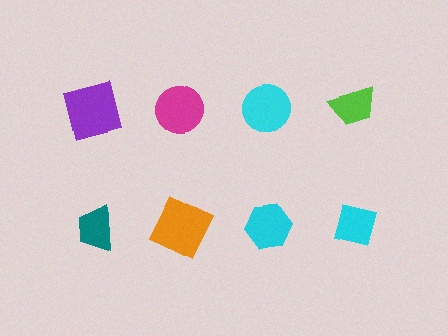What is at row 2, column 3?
A cyan hexagon.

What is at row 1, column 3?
A cyan circle.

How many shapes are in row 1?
4 shapes.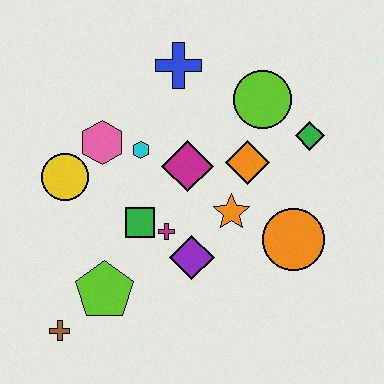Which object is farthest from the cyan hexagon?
The brown cross is farthest from the cyan hexagon.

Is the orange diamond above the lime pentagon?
Yes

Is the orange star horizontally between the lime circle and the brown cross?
Yes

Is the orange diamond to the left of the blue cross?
No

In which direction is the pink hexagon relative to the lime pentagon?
The pink hexagon is above the lime pentagon.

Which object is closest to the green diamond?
The lime circle is closest to the green diamond.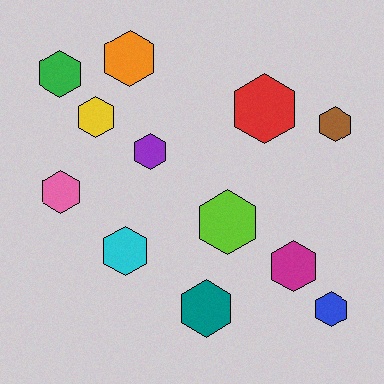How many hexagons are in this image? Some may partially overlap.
There are 12 hexagons.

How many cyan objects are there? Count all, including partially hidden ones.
There is 1 cyan object.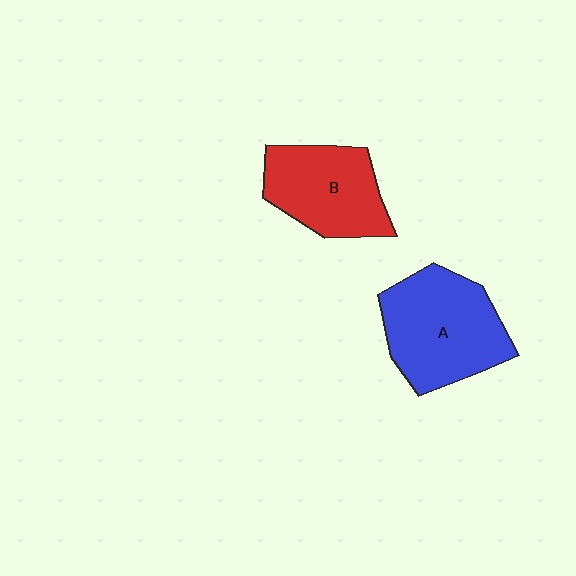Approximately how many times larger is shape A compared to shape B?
Approximately 1.2 times.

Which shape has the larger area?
Shape A (blue).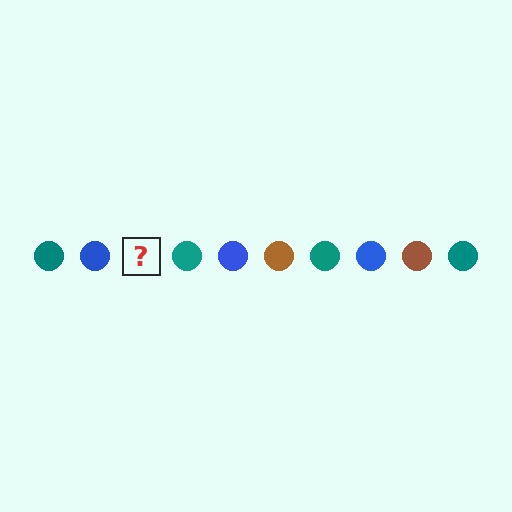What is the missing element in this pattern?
The missing element is a brown circle.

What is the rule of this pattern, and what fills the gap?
The rule is that the pattern cycles through teal, blue, brown circles. The gap should be filled with a brown circle.